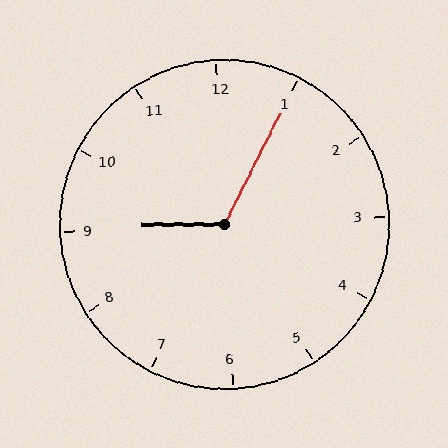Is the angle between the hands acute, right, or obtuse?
It is obtuse.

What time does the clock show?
9:05.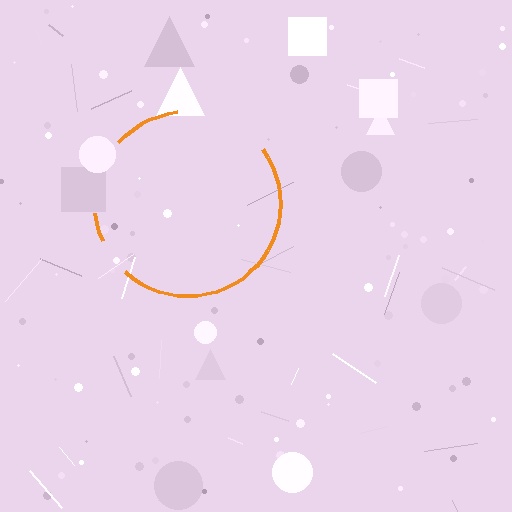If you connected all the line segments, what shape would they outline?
They would outline a circle.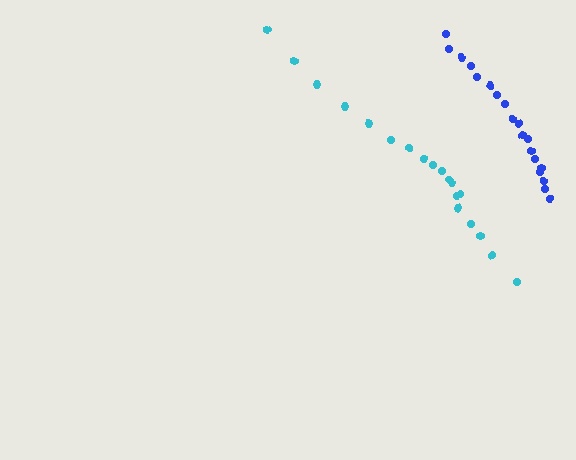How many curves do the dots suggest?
There are 2 distinct paths.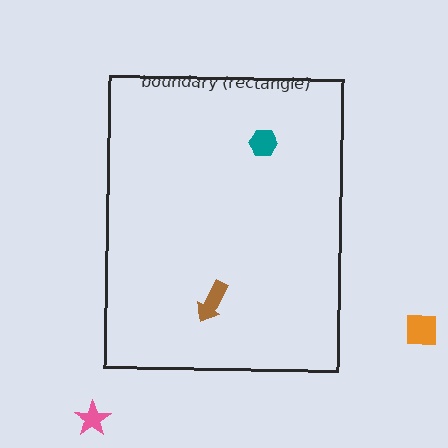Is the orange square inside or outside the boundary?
Outside.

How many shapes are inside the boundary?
2 inside, 2 outside.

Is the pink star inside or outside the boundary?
Outside.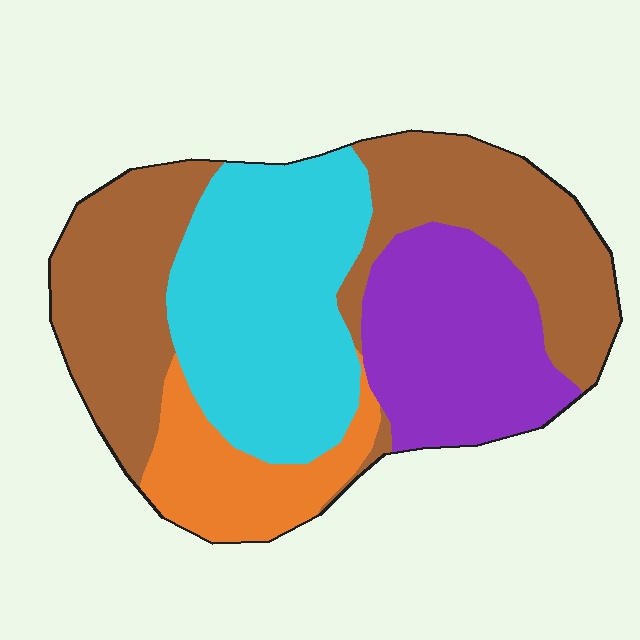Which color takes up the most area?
Brown, at roughly 40%.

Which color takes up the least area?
Orange, at roughly 10%.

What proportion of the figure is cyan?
Cyan covers about 30% of the figure.